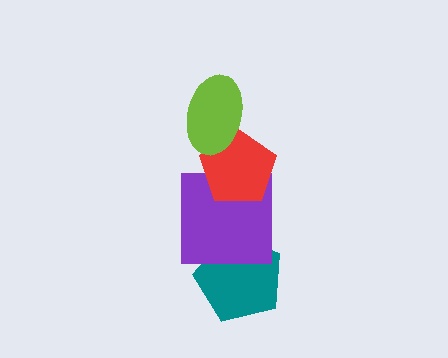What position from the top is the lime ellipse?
The lime ellipse is 1st from the top.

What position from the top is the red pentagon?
The red pentagon is 2nd from the top.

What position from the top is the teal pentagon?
The teal pentagon is 4th from the top.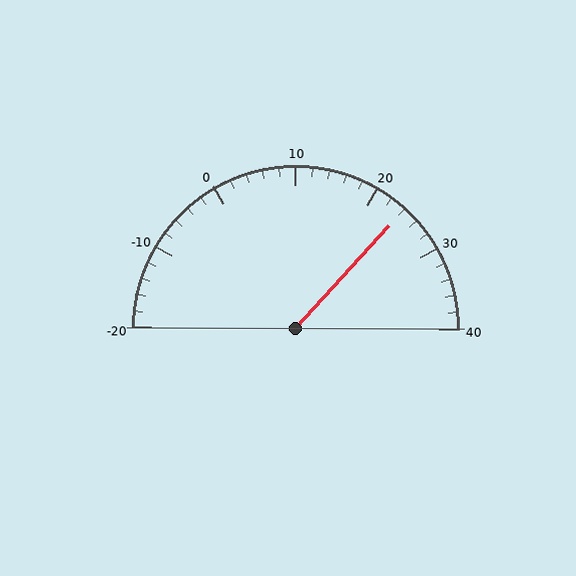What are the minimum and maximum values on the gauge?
The gauge ranges from -20 to 40.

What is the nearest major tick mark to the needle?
The nearest major tick mark is 20.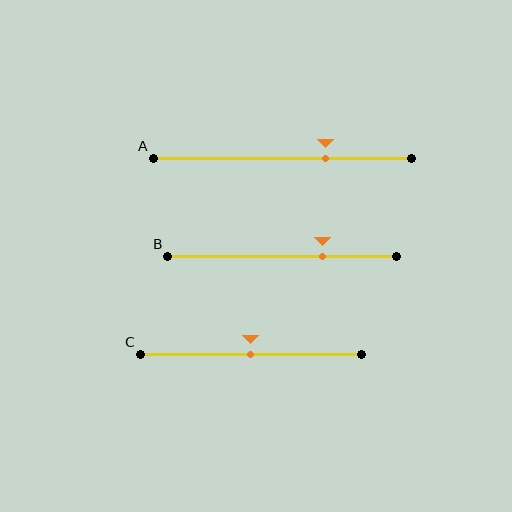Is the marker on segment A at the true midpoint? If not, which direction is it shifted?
No, the marker on segment A is shifted to the right by about 17% of the segment length.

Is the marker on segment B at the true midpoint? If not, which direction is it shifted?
No, the marker on segment B is shifted to the right by about 17% of the segment length.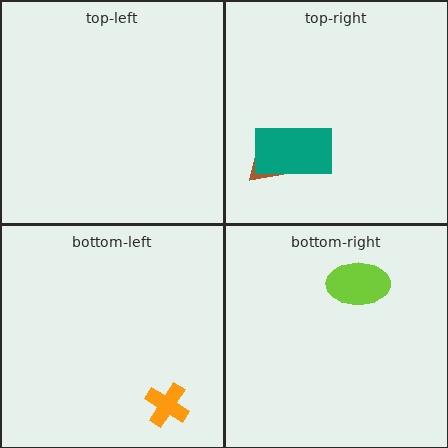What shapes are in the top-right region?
The brown trapezoid, the teal rectangle.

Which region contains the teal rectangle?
The top-right region.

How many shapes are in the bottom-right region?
1.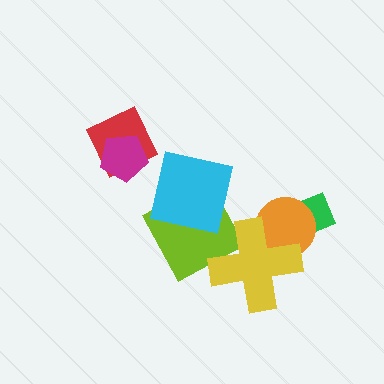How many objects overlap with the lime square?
2 objects overlap with the lime square.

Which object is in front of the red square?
The magenta pentagon is in front of the red square.